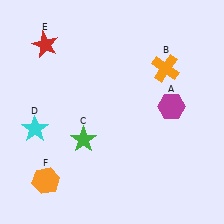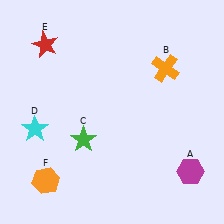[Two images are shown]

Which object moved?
The magenta hexagon (A) moved down.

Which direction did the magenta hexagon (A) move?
The magenta hexagon (A) moved down.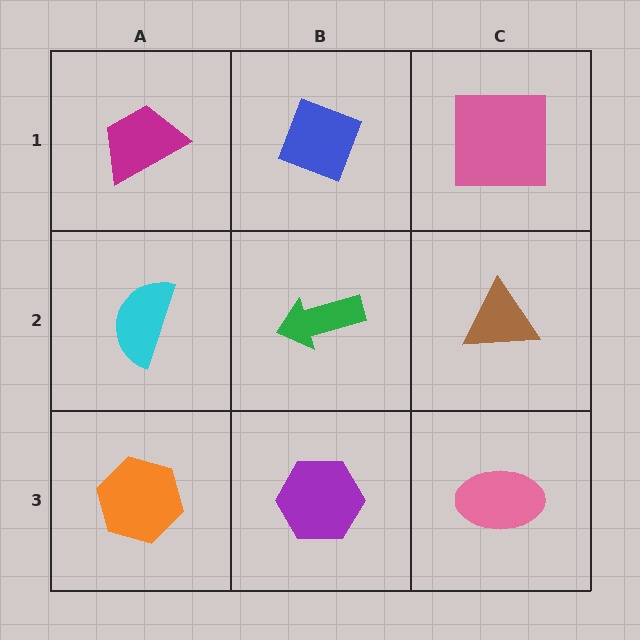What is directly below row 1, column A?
A cyan semicircle.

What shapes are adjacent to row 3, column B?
A green arrow (row 2, column B), an orange hexagon (row 3, column A), a pink ellipse (row 3, column C).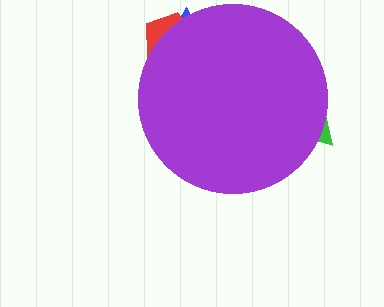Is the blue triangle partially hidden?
Yes, the blue triangle is partially hidden behind the purple circle.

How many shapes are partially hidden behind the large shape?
3 shapes are partially hidden.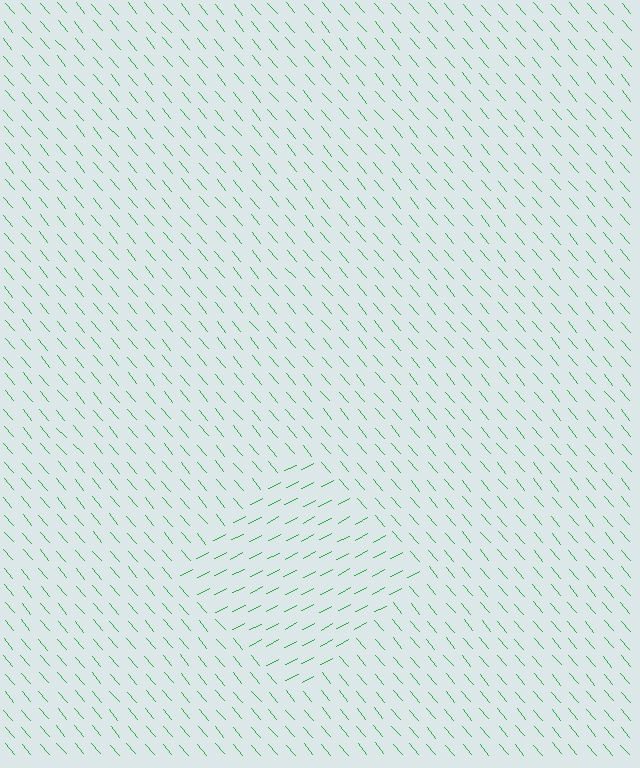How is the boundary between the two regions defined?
The boundary is defined purely by a change in line orientation (approximately 77 degrees difference). All lines are the same color and thickness.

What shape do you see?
I see a diamond.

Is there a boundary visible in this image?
Yes, there is a texture boundary formed by a change in line orientation.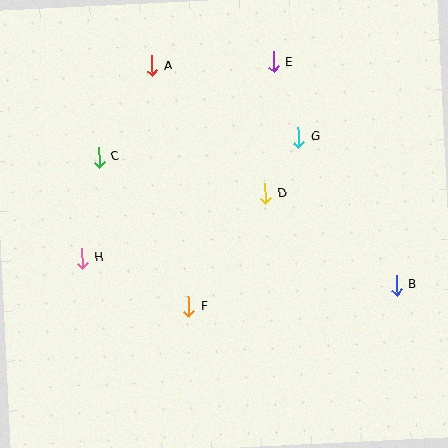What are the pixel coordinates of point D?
Point D is at (265, 194).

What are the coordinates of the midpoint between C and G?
The midpoint between C and G is at (199, 148).